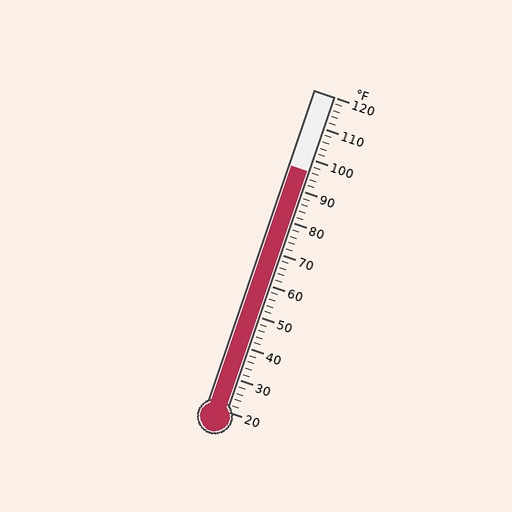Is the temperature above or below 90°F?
The temperature is above 90°F.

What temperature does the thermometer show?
The thermometer shows approximately 96°F.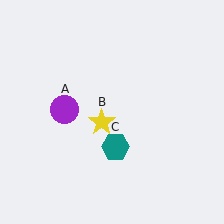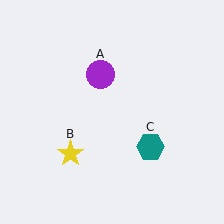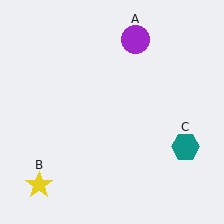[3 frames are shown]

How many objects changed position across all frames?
3 objects changed position: purple circle (object A), yellow star (object B), teal hexagon (object C).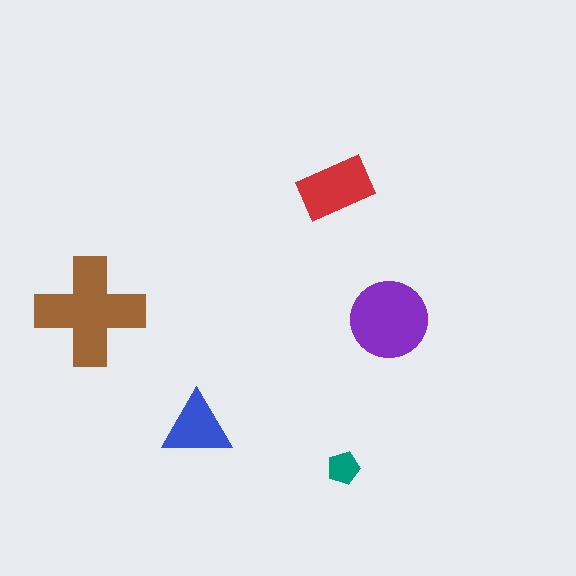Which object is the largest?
The brown cross.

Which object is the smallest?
The teal pentagon.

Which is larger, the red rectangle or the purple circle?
The purple circle.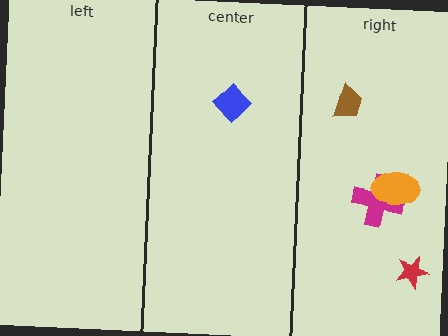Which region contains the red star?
The right region.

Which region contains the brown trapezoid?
The right region.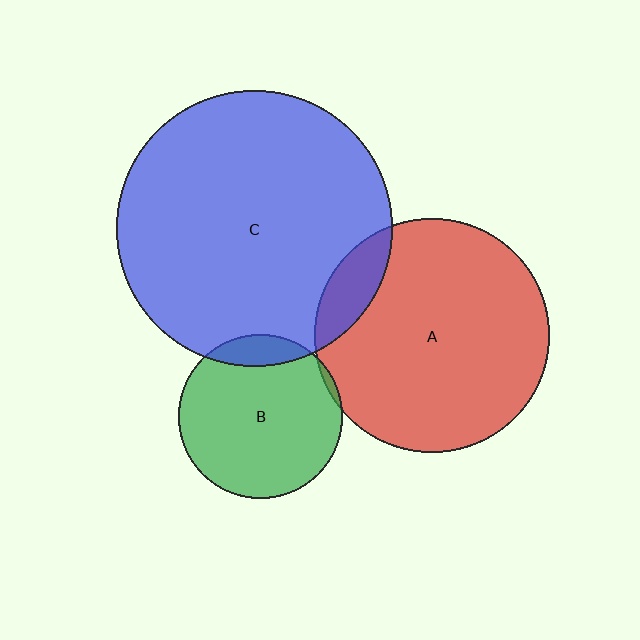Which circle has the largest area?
Circle C (blue).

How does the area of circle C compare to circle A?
Approximately 1.4 times.